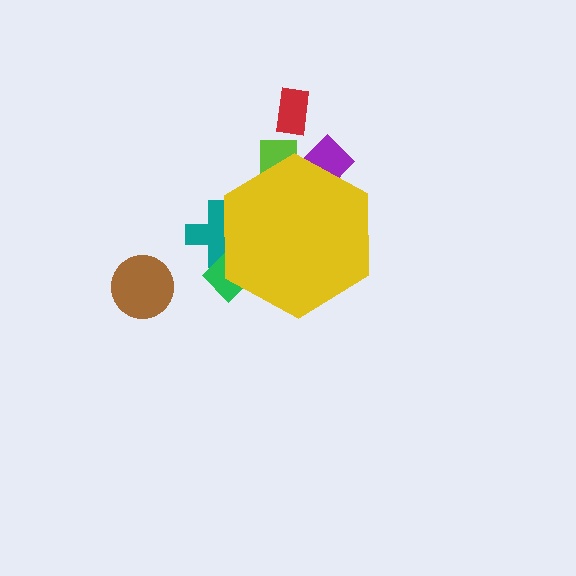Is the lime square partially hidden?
Yes, the lime square is partially hidden behind the yellow hexagon.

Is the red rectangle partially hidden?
No, the red rectangle is fully visible.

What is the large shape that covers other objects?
A yellow hexagon.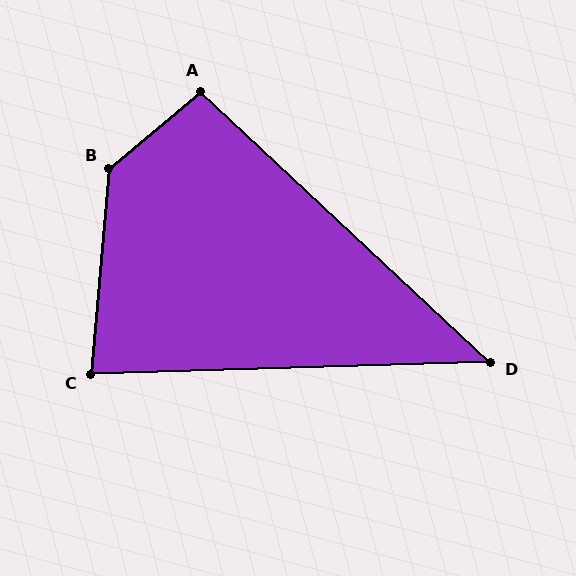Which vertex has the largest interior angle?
B, at approximately 135 degrees.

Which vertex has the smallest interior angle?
D, at approximately 45 degrees.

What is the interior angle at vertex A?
Approximately 97 degrees (obtuse).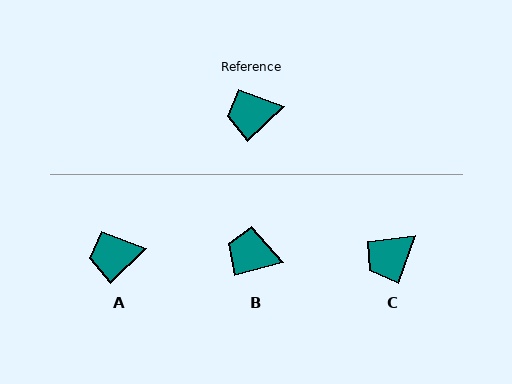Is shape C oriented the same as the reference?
No, it is off by about 27 degrees.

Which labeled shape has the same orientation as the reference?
A.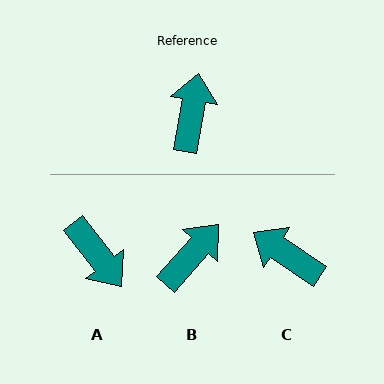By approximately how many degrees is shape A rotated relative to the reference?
Approximately 133 degrees clockwise.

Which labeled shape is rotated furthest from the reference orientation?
A, about 133 degrees away.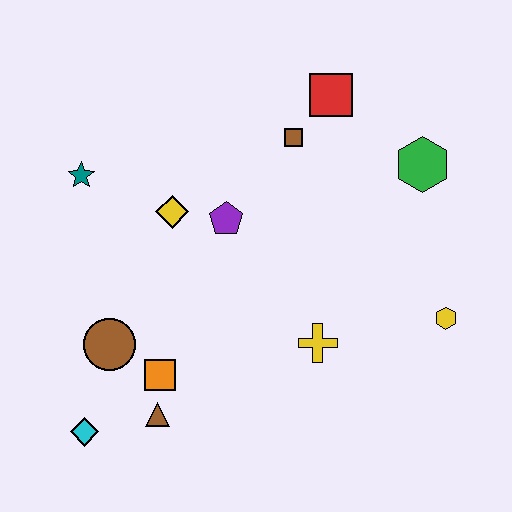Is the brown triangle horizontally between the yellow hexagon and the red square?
No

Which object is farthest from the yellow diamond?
The yellow hexagon is farthest from the yellow diamond.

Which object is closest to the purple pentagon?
The yellow diamond is closest to the purple pentagon.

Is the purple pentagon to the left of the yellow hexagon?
Yes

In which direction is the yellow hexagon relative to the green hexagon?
The yellow hexagon is below the green hexagon.